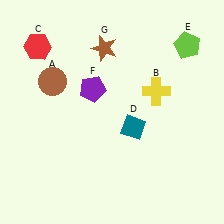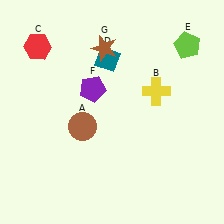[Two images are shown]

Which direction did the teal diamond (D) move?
The teal diamond (D) moved up.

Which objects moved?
The objects that moved are: the brown circle (A), the teal diamond (D).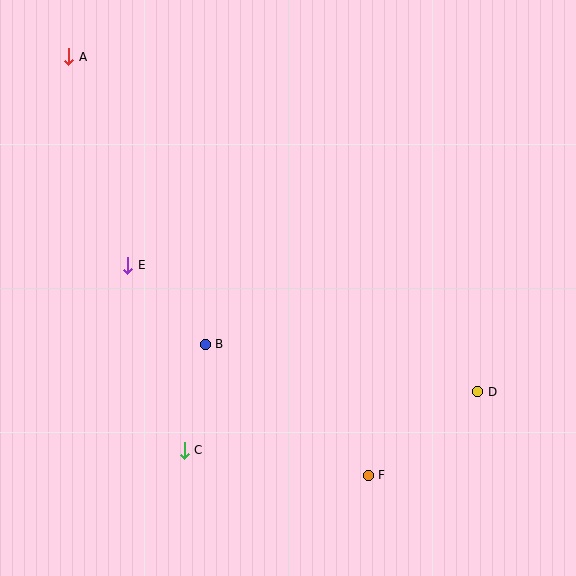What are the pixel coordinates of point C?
Point C is at (184, 450).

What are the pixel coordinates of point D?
Point D is at (478, 392).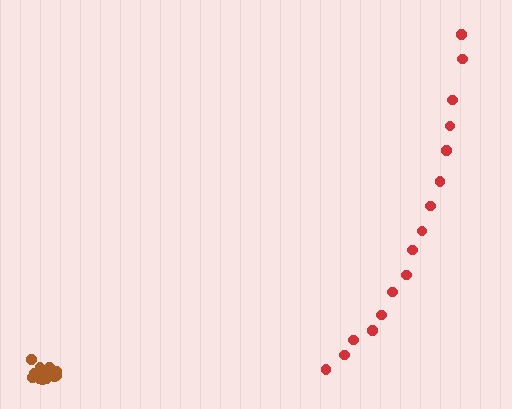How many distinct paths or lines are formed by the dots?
There are 2 distinct paths.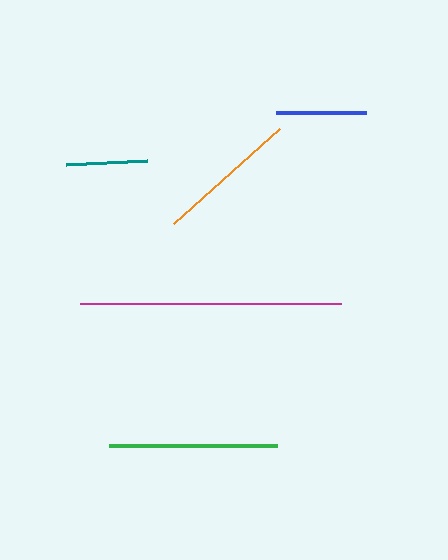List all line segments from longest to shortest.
From longest to shortest: magenta, green, orange, blue, teal.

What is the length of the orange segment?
The orange segment is approximately 143 pixels long.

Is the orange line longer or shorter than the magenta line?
The magenta line is longer than the orange line.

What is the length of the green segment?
The green segment is approximately 168 pixels long.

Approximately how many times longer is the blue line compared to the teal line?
The blue line is approximately 1.1 times the length of the teal line.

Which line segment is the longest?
The magenta line is the longest at approximately 261 pixels.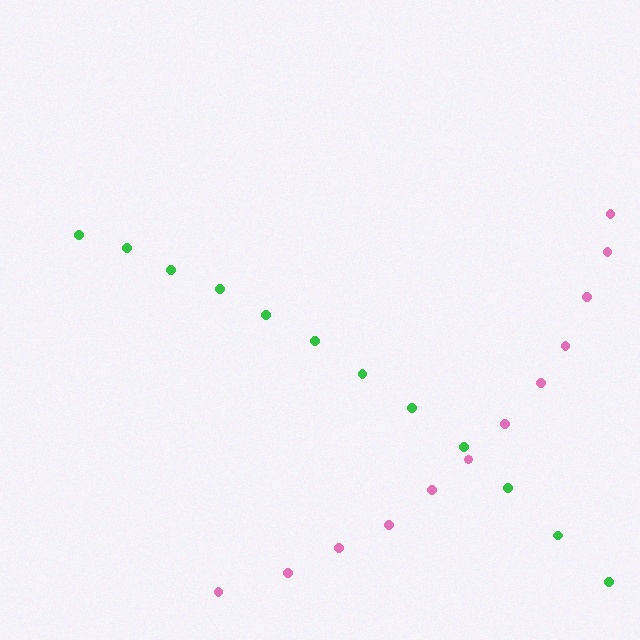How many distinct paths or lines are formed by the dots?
There are 2 distinct paths.